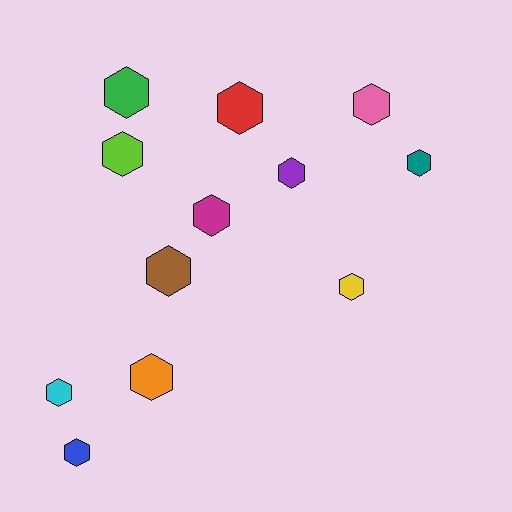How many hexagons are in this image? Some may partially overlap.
There are 12 hexagons.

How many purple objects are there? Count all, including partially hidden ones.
There is 1 purple object.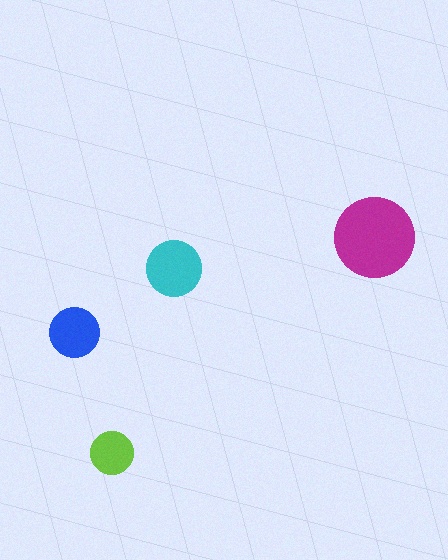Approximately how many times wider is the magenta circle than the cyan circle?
About 1.5 times wider.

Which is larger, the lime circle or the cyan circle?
The cyan one.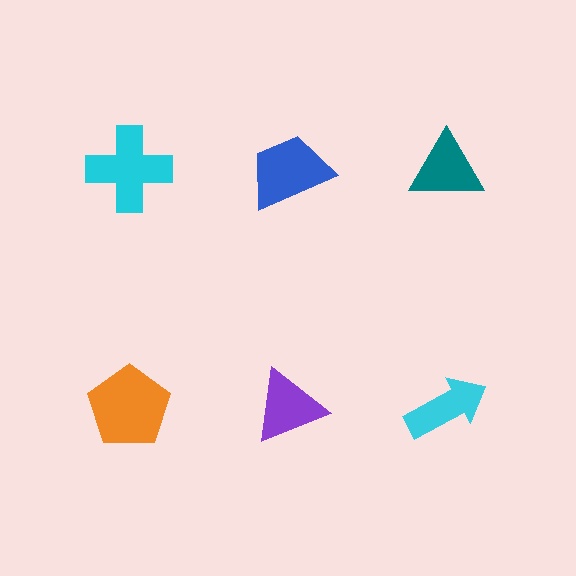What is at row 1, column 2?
A blue trapezoid.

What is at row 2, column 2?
A purple triangle.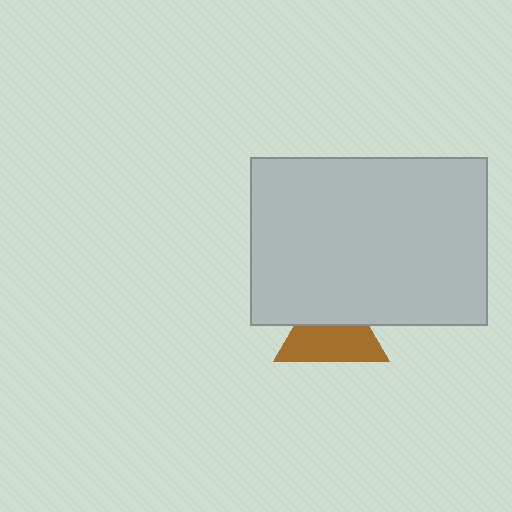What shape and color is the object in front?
The object in front is a light gray rectangle.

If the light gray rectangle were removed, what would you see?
You would see the complete brown triangle.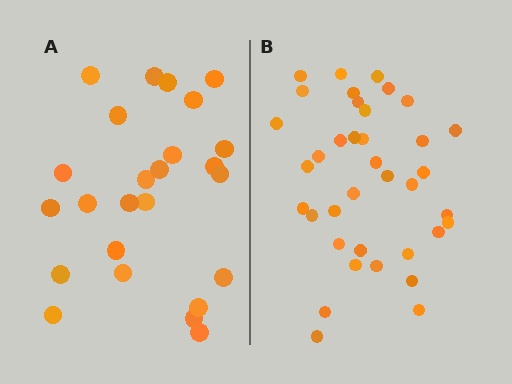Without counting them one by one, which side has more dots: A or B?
Region B (the right region) has more dots.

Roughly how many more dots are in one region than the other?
Region B has roughly 12 or so more dots than region A.